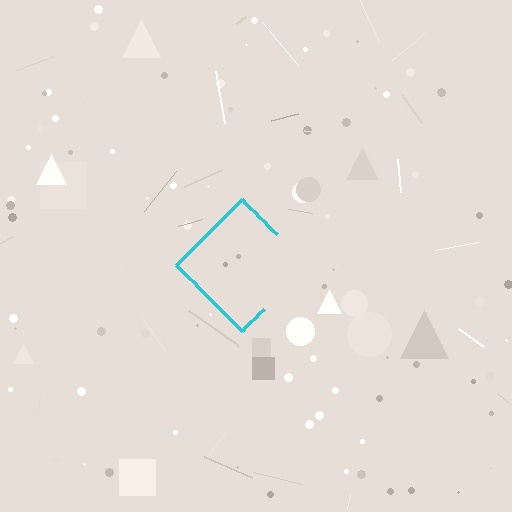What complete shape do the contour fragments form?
The contour fragments form a diamond.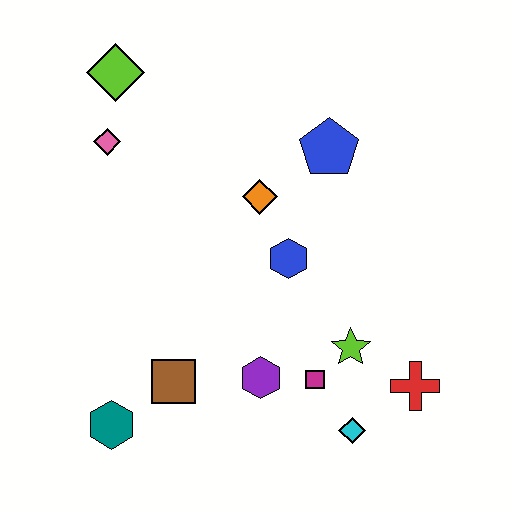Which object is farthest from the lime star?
The lime diamond is farthest from the lime star.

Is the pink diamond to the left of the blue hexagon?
Yes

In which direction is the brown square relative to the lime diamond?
The brown square is below the lime diamond.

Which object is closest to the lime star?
The magenta square is closest to the lime star.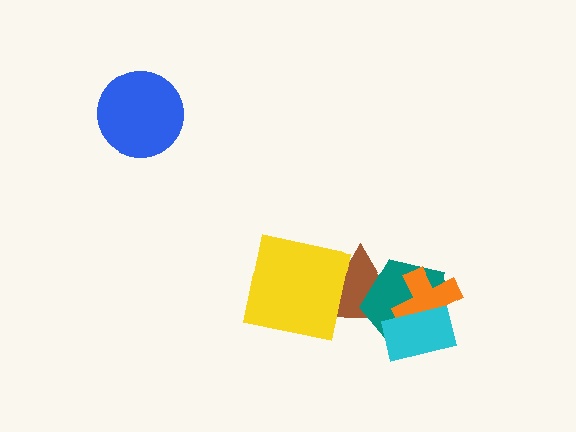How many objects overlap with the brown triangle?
4 objects overlap with the brown triangle.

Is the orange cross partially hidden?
Yes, it is partially covered by another shape.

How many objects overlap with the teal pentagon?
3 objects overlap with the teal pentagon.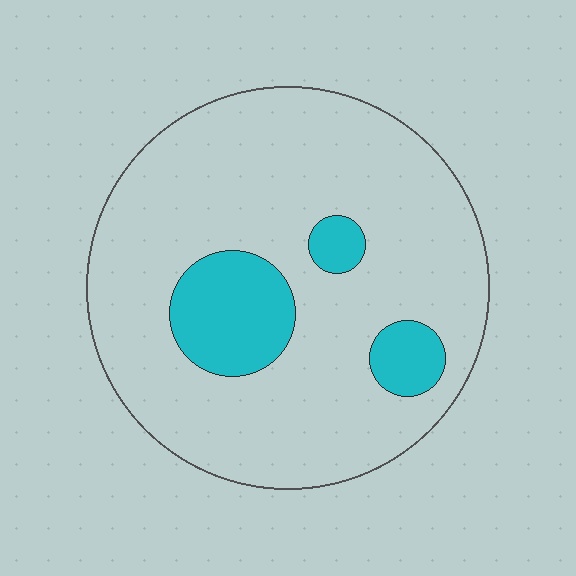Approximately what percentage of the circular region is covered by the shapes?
Approximately 15%.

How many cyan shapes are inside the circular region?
3.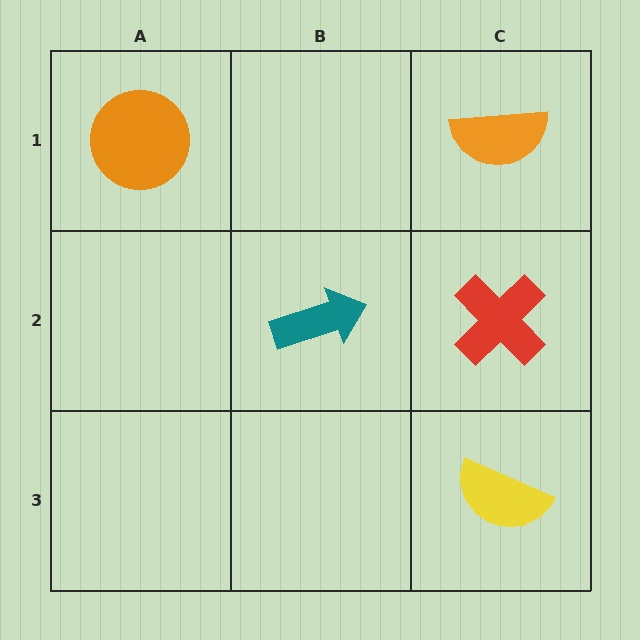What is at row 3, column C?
A yellow semicircle.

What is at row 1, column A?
An orange circle.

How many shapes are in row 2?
2 shapes.